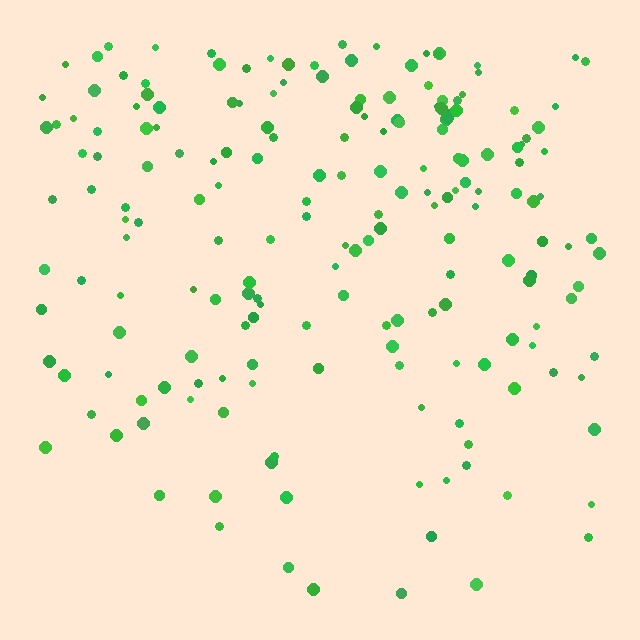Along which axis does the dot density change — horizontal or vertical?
Vertical.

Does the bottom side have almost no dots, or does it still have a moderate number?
Still a moderate number, just noticeably fewer than the top.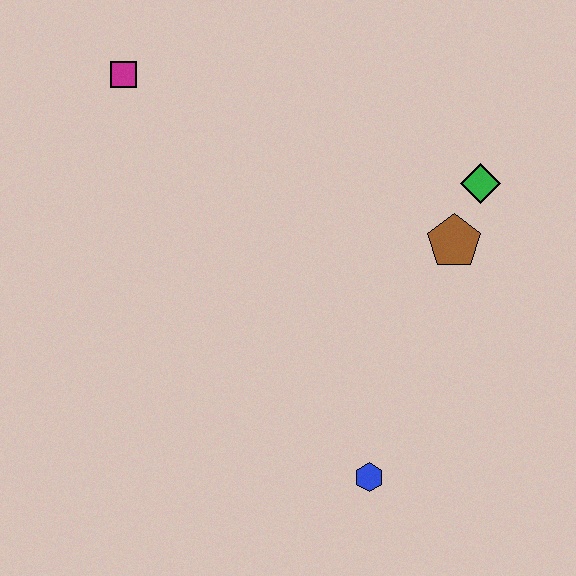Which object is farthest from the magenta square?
The blue hexagon is farthest from the magenta square.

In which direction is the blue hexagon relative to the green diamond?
The blue hexagon is below the green diamond.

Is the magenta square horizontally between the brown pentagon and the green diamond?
No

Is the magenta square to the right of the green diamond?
No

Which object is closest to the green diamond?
The brown pentagon is closest to the green diamond.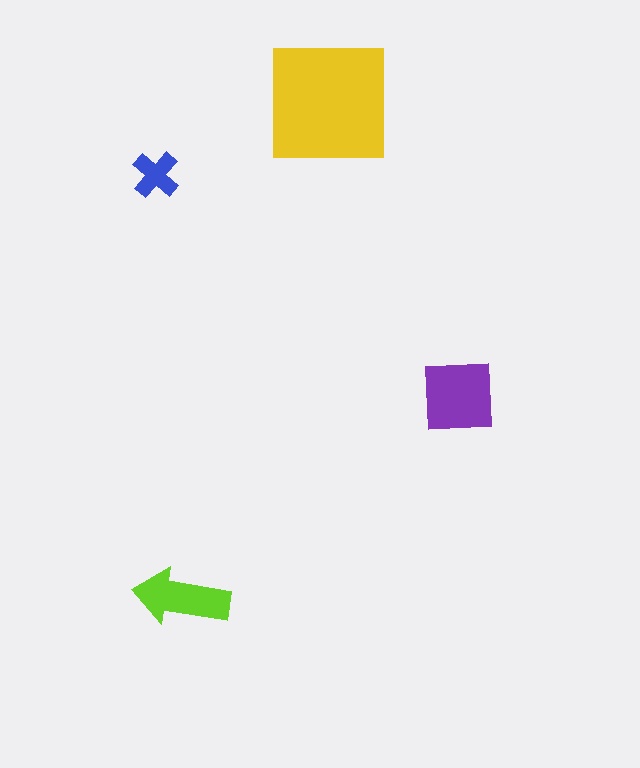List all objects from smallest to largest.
The blue cross, the lime arrow, the purple square, the yellow square.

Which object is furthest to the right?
The purple square is rightmost.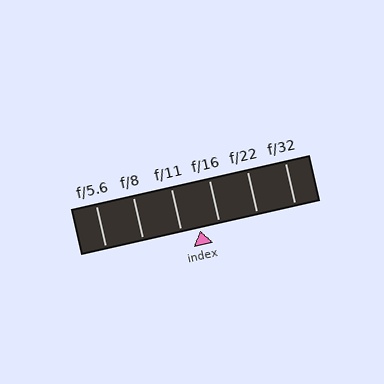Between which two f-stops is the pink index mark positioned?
The index mark is between f/11 and f/16.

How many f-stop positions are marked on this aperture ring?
There are 6 f-stop positions marked.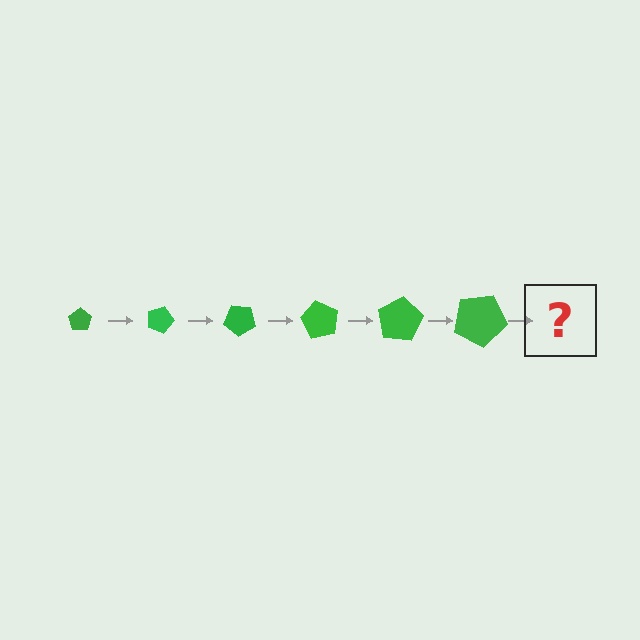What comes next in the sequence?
The next element should be a pentagon, larger than the previous one and rotated 120 degrees from the start.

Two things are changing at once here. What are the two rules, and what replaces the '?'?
The two rules are that the pentagon grows larger each step and it rotates 20 degrees each step. The '?' should be a pentagon, larger than the previous one and rotated 120 degrees from the start.